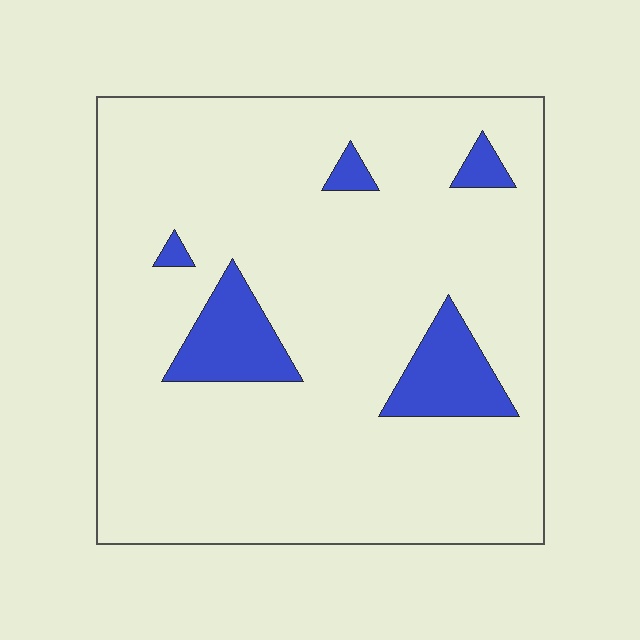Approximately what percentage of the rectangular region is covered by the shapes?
Approximately 10%.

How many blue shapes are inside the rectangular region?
5.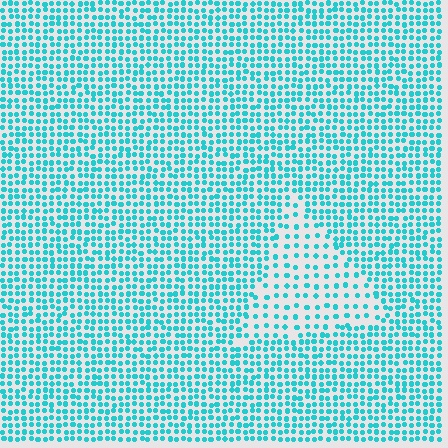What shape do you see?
I see a triangle.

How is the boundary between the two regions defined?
The boundary is defined by a change in element density (approximately 2.1x ratio). All elements are the same color, size, and shape.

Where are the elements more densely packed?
The elements are more densely packed outside the triangle boundary.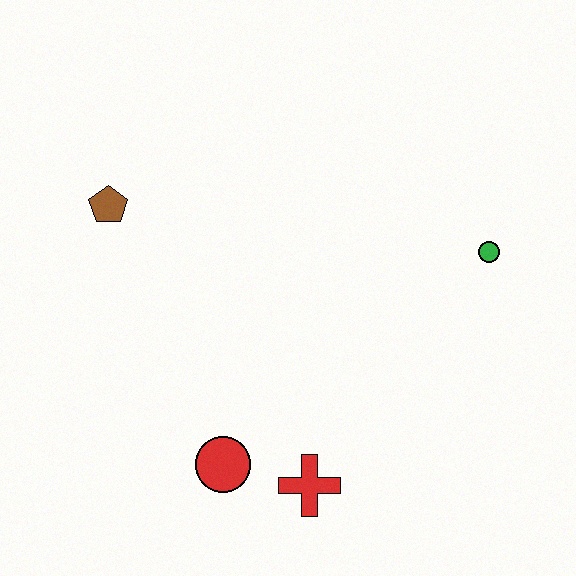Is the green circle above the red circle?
Yes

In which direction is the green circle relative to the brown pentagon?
The green circle is to the right of the brown pentagon.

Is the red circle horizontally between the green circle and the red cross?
No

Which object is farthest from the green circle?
The brown pentagon is farthest from the green circle.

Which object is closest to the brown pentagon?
The red circle is closest to the brown pentagon.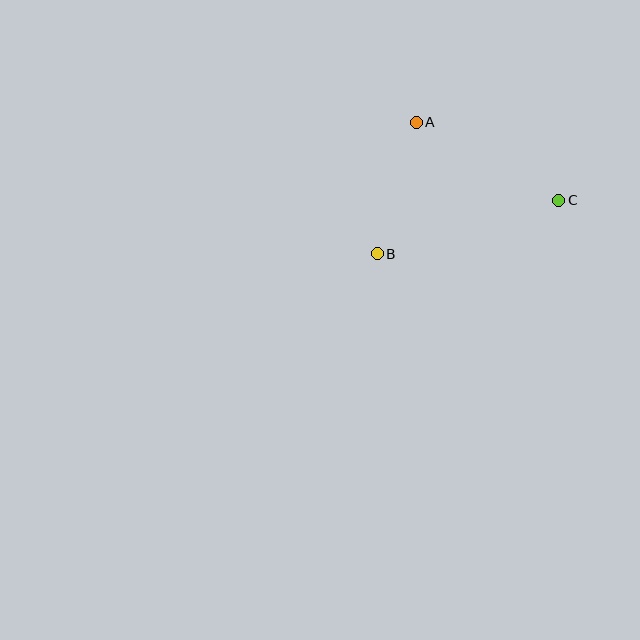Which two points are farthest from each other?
Points B and C are farthest from each other.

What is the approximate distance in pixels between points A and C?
The distance between A and C is approximately 162 pixels.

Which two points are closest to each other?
Points A and B are closest to each other.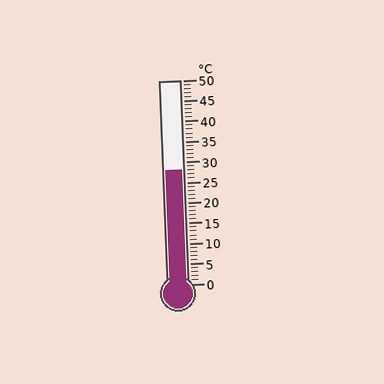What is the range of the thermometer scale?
The thermometer scale ranges from 0°C to 50°C.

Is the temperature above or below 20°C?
The temperature is above 20°C.